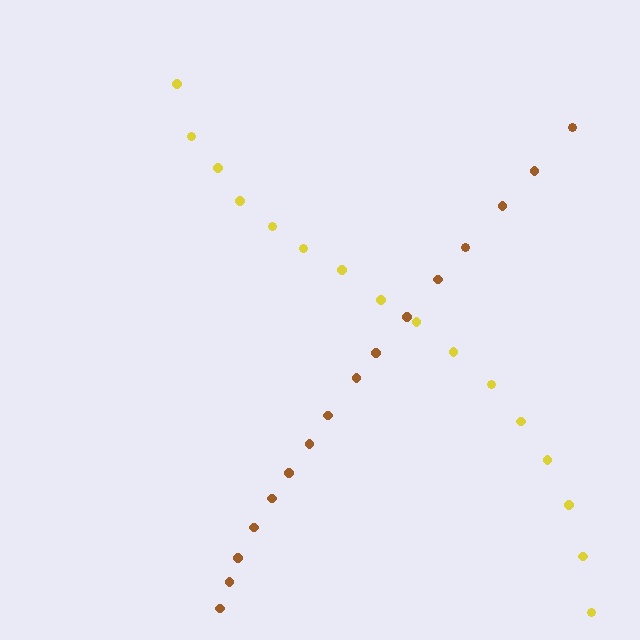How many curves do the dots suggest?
There are 2 distinct paths.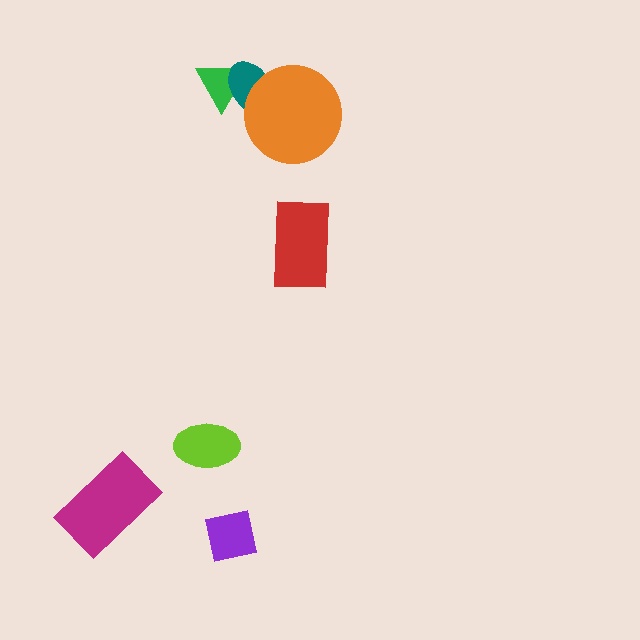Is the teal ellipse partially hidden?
Yes, it is partially covered by another shape.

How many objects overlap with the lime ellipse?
0 objects overlap with the lime ellipse.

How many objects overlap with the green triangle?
1 object overlaps with the green triangle.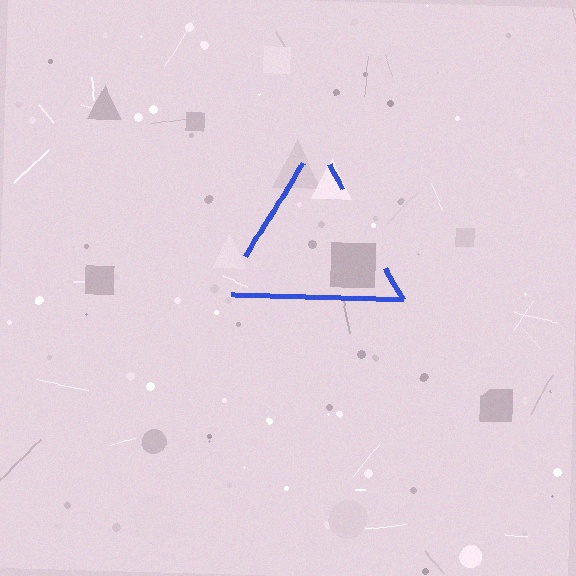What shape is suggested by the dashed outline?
The dashed outline suggests a triangle.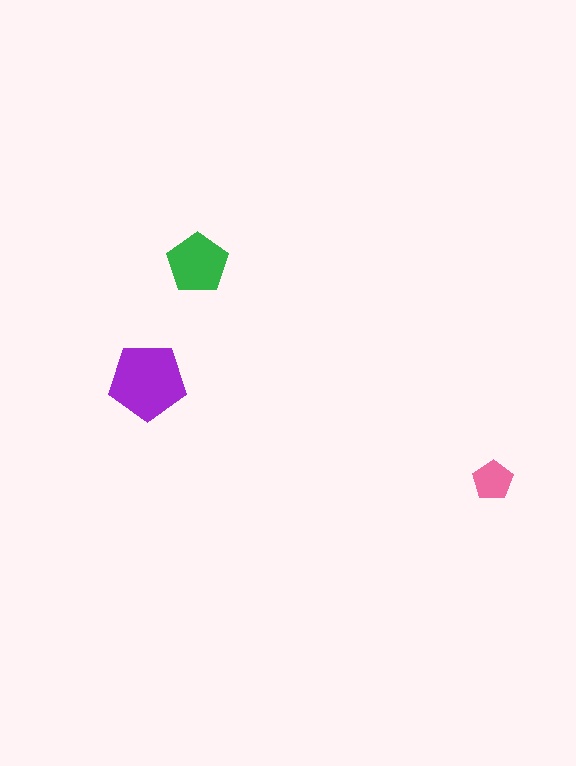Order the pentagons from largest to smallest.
the purple one, the green one, the pink one.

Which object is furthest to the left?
The purple pentagon is leftmost.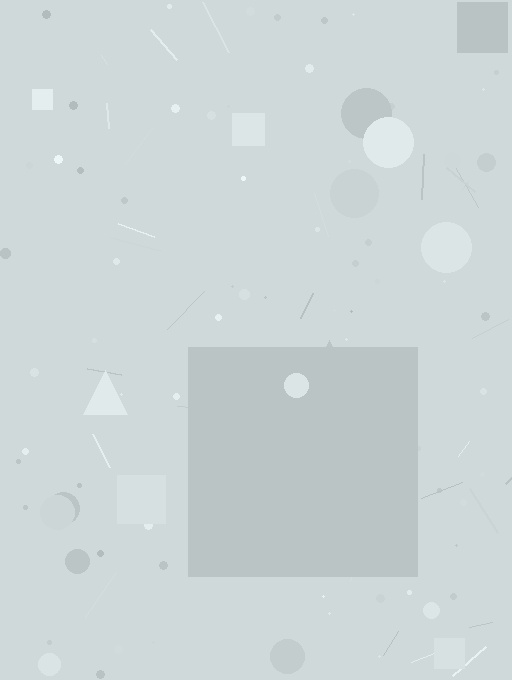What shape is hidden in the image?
A square is hidden in the image.